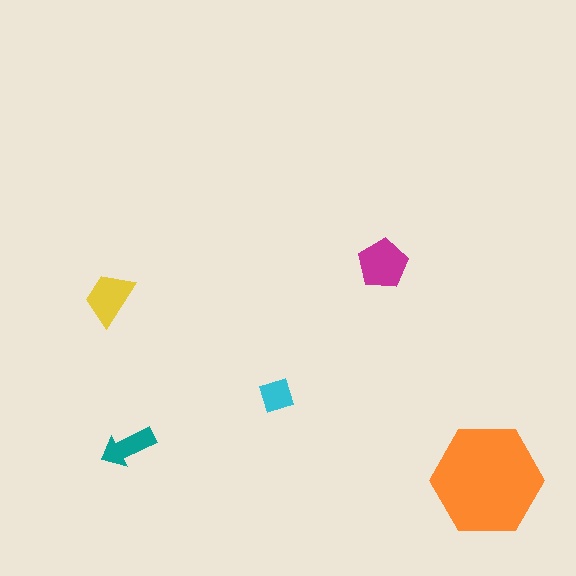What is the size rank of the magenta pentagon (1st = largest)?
2nd.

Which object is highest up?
The magenta pentagon is topmost.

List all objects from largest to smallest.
The orange hexagon, the magenta pentagon, the yellow trapezoid, the teal arrow, the cyan diamond.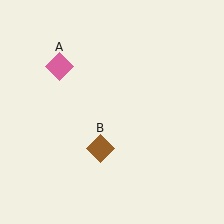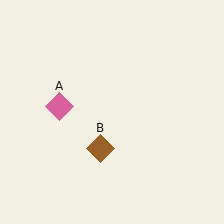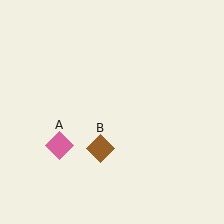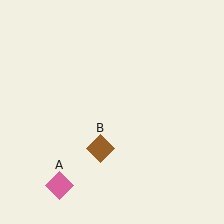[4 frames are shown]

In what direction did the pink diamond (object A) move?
The pink diamond (object A) moved down.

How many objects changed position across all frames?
1 object changed position: pink diamond (object A).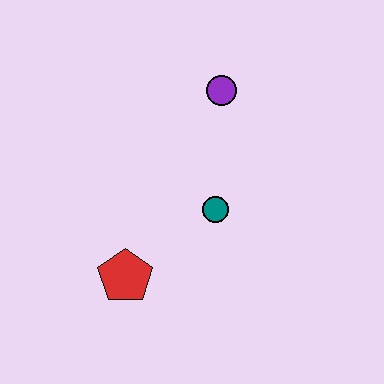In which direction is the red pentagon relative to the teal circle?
The red pentagon is to the left of the teal circle.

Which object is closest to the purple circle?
The teal circle is closest to the purple circle.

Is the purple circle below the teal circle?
No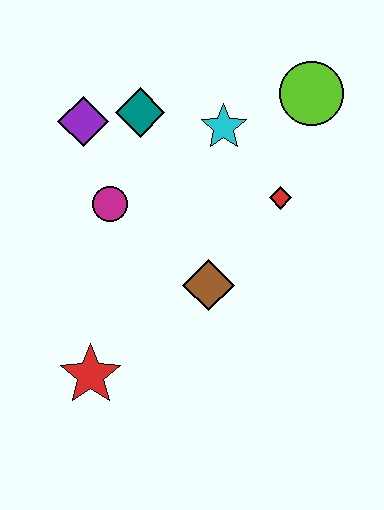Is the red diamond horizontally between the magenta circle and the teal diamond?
No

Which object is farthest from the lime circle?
The red star is farthest from the lime circle.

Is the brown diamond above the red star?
Yes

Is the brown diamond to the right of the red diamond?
No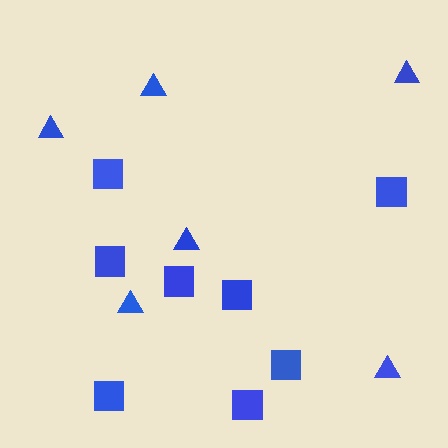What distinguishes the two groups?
There are 2 groups: one group of triangles (6) and one group of squares (8).